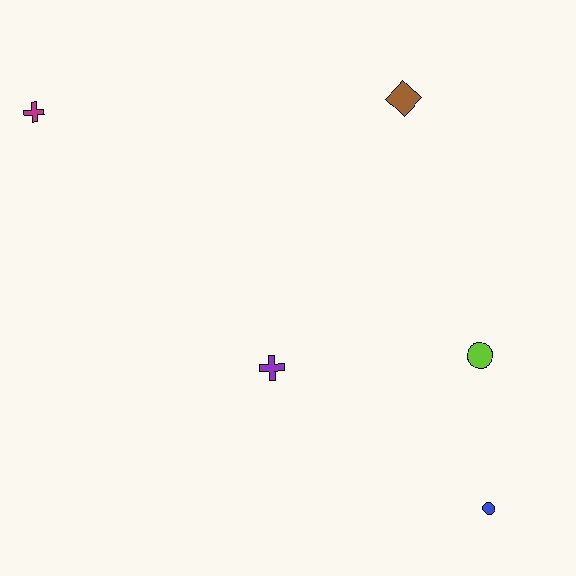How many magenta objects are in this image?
There is 1 magenta object.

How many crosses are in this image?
There are 2 crosses.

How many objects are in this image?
There are 5 objects.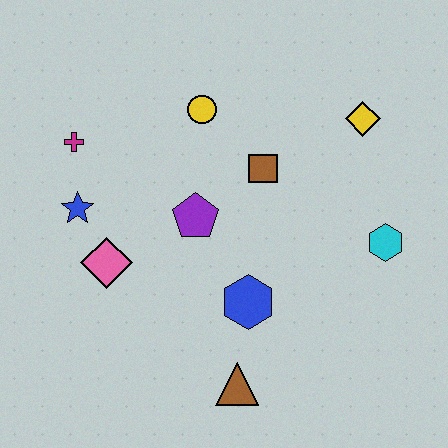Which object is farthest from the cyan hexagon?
The magenta cross is farthest from the cyan hexagon.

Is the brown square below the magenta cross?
Yes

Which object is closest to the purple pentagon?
The brown square is closest to the purple pentagon.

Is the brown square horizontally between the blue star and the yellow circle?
No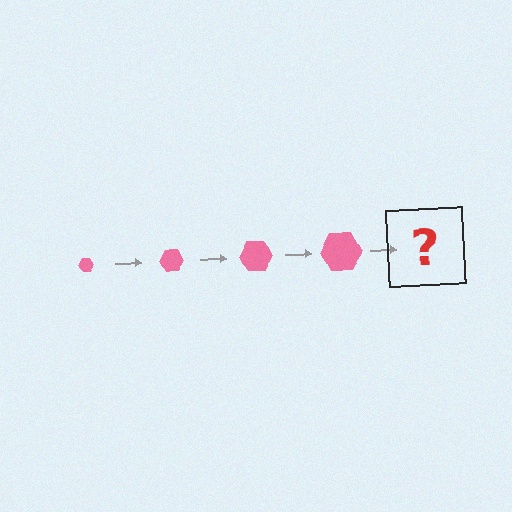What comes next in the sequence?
The next element should be a pink hexagon, larger than the previous one.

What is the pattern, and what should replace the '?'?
The pattern is that the hexagon gets progressively larger each step. The '?' should be a pink hexagon, larger than the previous one.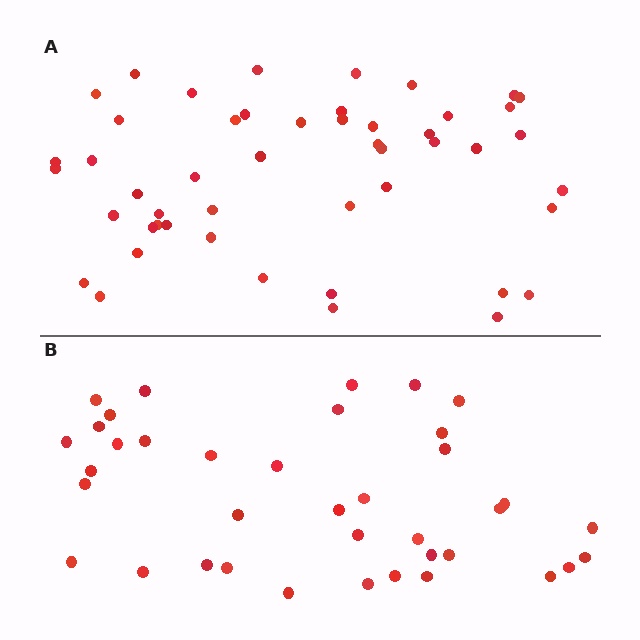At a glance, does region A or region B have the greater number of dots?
Region A (the top region) has more dots.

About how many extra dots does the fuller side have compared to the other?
Region A has roughly 12 or so more dots than region B.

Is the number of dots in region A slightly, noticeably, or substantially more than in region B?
Region A has noticeably more, but not dramatically so. The ratio is roughly 1.3 to 1.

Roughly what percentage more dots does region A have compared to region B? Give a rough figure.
About 30% more.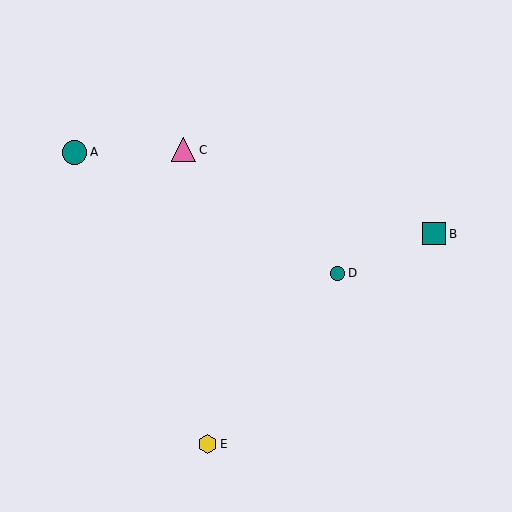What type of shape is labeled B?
Shape B is a teal square.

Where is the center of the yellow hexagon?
The center of the yellow hexagon is at (208, 444).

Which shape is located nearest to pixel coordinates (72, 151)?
The teal circle (labeled A) at (75, 152) is nearest to that location.